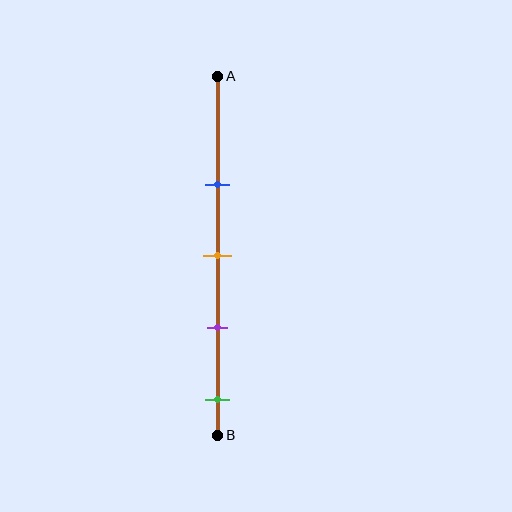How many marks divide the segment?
There are 4 marks dividing the segment.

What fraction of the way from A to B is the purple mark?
The purple mark is approximately 70% (0.7) of the way from A to B.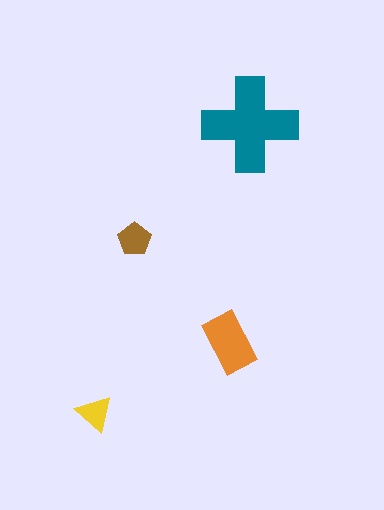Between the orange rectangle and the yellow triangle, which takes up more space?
The orange rectangle.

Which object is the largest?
The teal cross.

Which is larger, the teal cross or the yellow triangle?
The teal cross.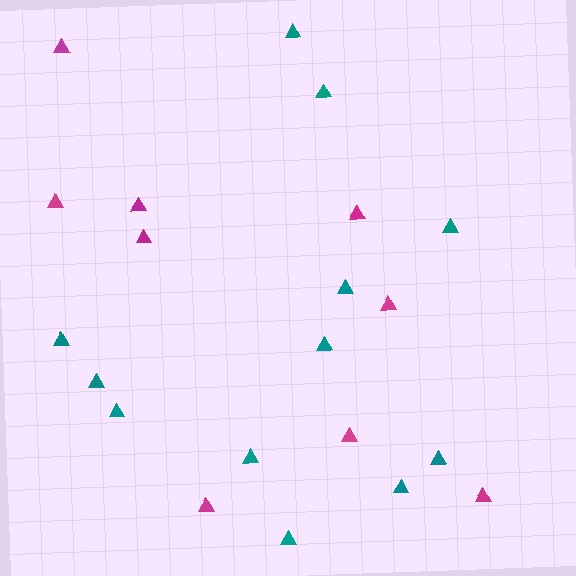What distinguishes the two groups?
There are 2 groups: one group of magenta triangles (9) and one group of teal triangles (12).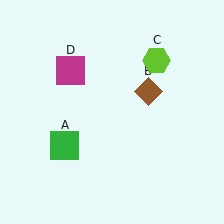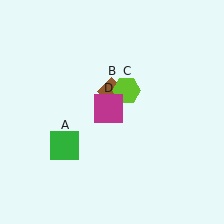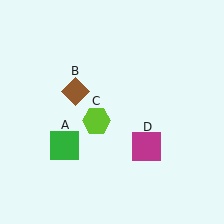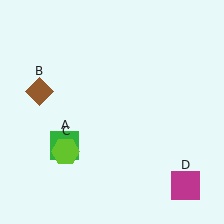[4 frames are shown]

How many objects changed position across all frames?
3 objects changed position: brown diamond (object B), lime hexagon (object C), magenta square (object D).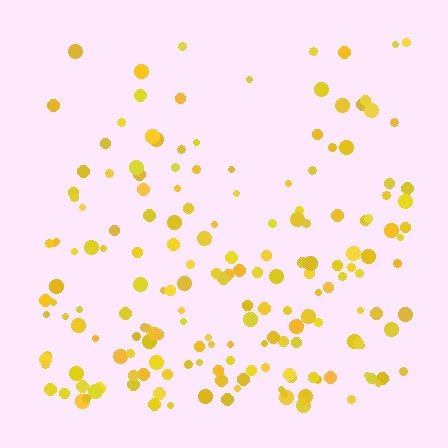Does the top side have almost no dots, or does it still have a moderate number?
Still a moderate number, just noticeably fewer than the bottom.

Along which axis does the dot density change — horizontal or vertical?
Vertical.